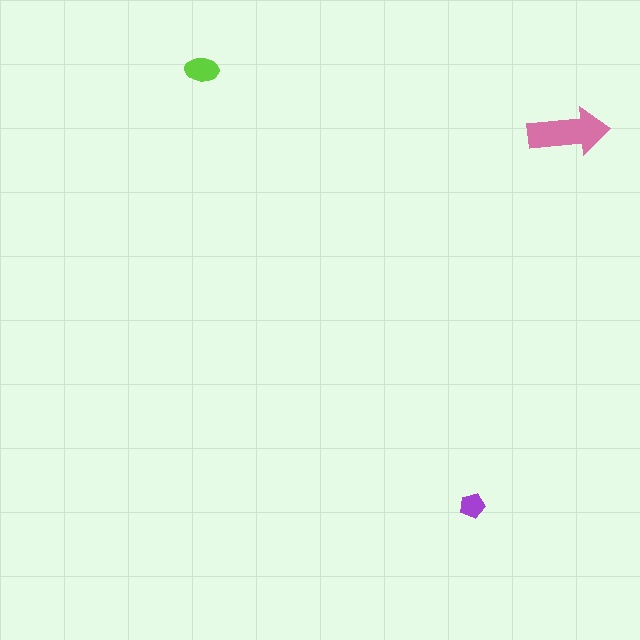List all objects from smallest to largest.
The purple pentagon, the lime ellipse, the pink arrow.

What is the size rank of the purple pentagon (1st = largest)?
3rd.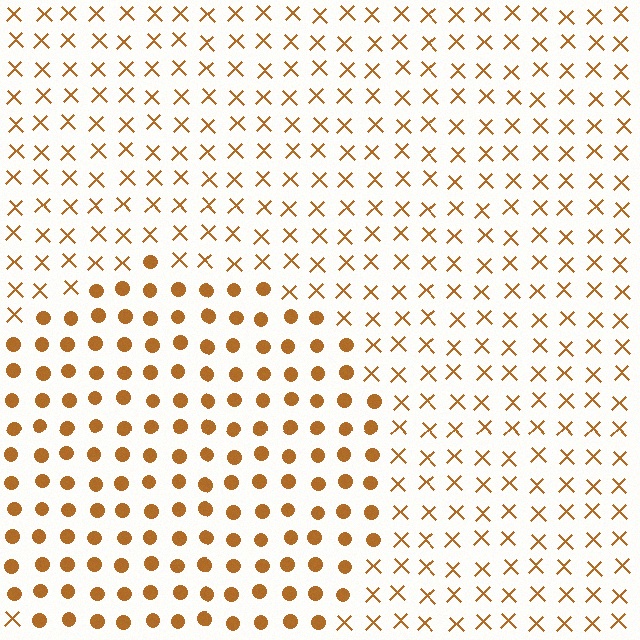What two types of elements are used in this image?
The image uses circles inside the circle region and X marks outside it.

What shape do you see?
I see a circle.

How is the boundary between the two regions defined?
The boundary is defined by a change in element shape: circles inside vs. X marks outside. All elements share the same color and spacing.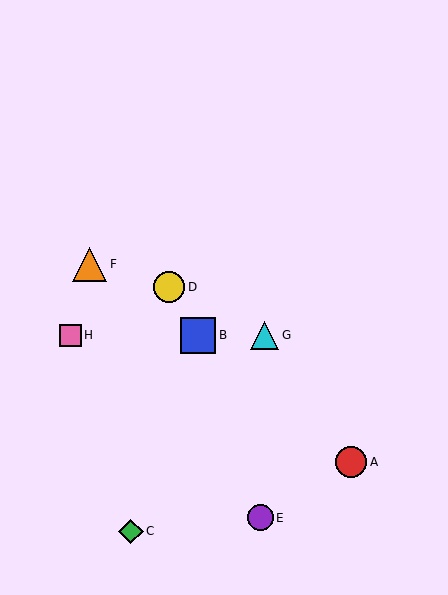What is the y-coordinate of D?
Object D is at y≈287.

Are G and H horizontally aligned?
Yes, both are at y≈335.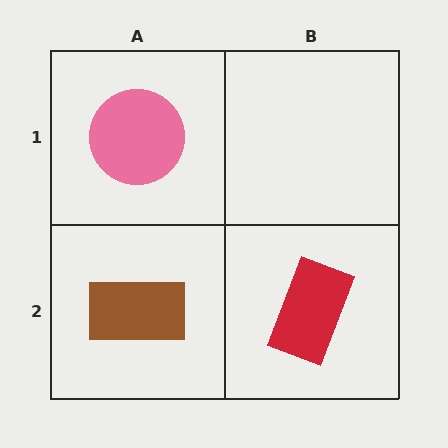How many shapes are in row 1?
1 shape.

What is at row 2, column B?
A red rectangle.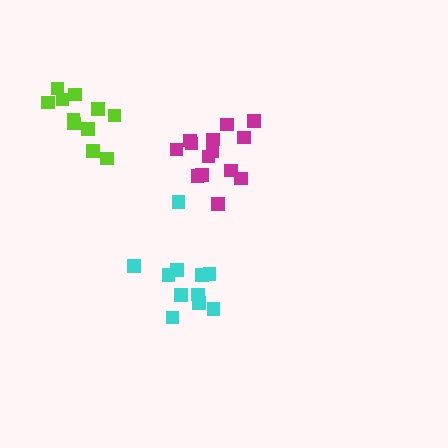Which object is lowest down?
The cyan cluster is bottommost.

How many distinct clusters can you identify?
There are 3 distinct clusters.